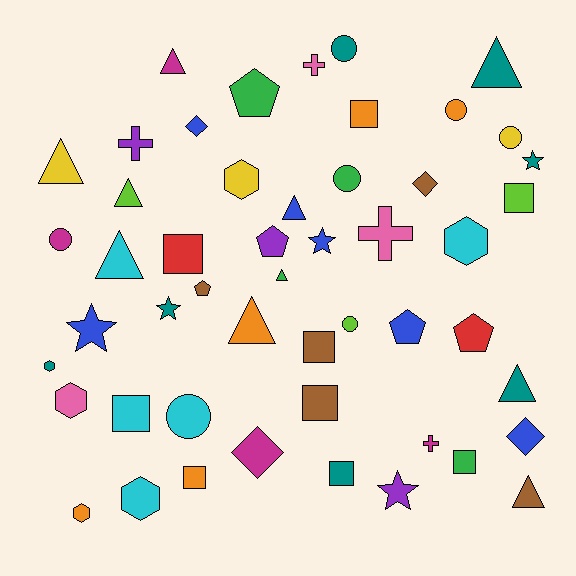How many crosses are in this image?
There are 4 crosses.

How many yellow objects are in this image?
There are 3 yellow objects.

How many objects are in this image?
There are 50 objects.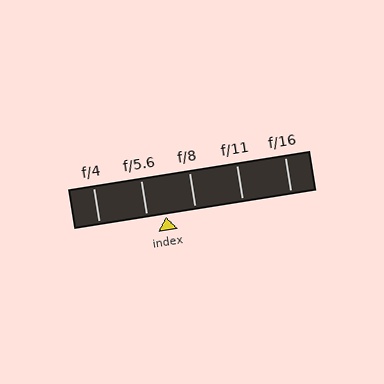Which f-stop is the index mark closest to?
The index mark is closest to f/5.6.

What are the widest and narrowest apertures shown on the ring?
The widest aperture shown is f/4 and the narrowest is f/16.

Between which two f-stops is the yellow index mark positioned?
The index mark is between f/5.6 and f/8.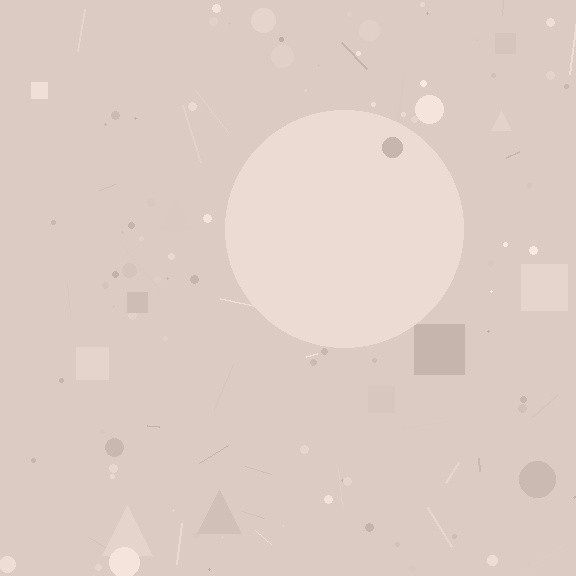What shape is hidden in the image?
A circle is hidden in the image.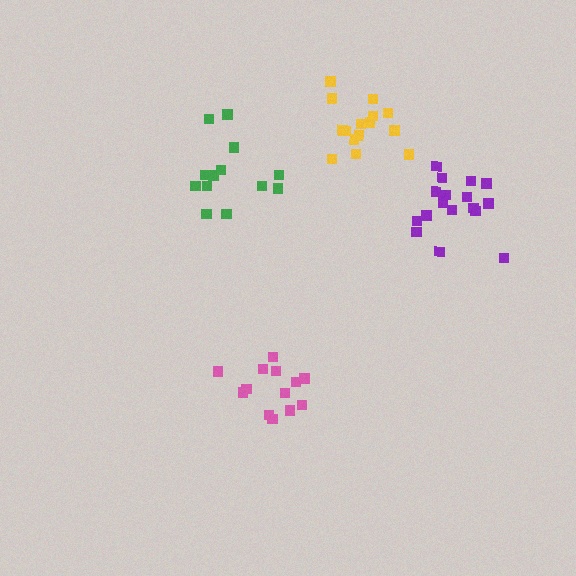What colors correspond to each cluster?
The clusters are colored: pink, green, purple, yellow.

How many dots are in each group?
Group 1: 13 dots, Group 2: 13 dots, Group 3: 17 dots, Group 4: 15 dots (58 total).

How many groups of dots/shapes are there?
There are 4 groups.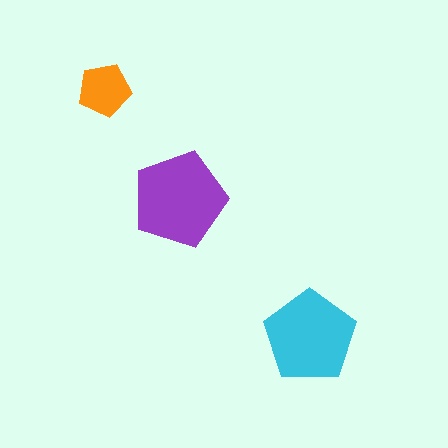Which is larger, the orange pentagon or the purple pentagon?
The purple one.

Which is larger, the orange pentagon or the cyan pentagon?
The cyan one.